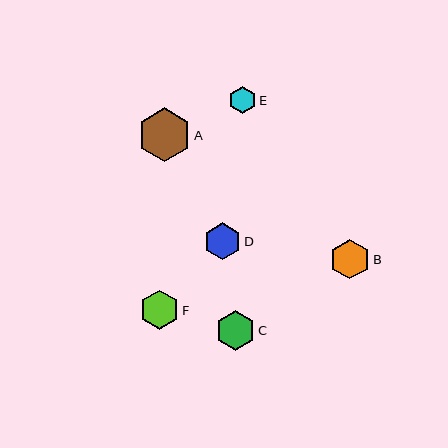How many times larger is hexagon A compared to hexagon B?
Hexagon A is approximately 1.3 times the size of hexagon B.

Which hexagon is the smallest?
Hexagon E is the smallest with a size of approximately 27 pixels.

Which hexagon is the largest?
Hexagon A is the largest with a size of approximately 54 pixels.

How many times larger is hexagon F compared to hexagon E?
Hexagon F is approximately 1.4 times the size of hexagon E.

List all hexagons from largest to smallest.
From largest to smallest: A, B, C, F, D, E.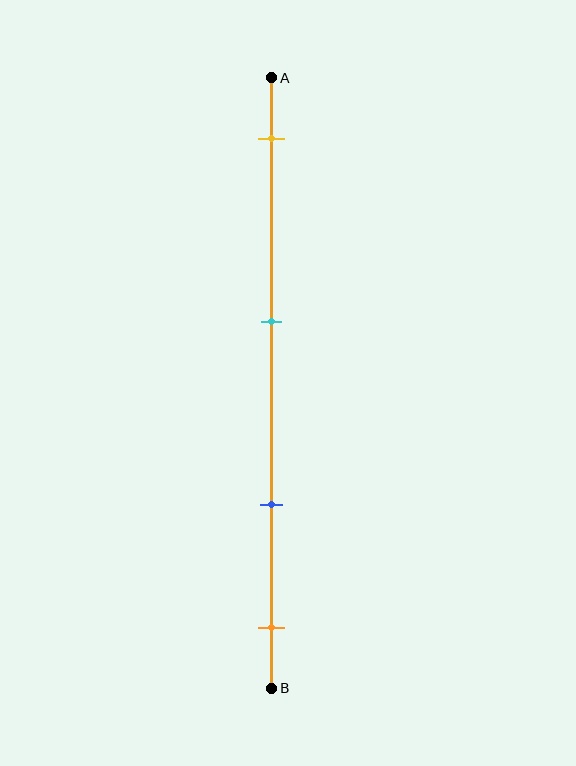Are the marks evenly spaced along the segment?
No, the marks are not evenly spaced.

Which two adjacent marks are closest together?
The blue and orange marks are the closest adjacent pair.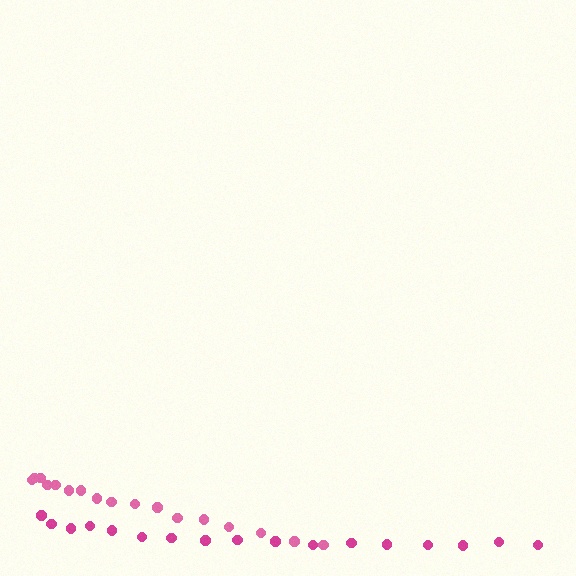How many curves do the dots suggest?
There are 2 distinct paths.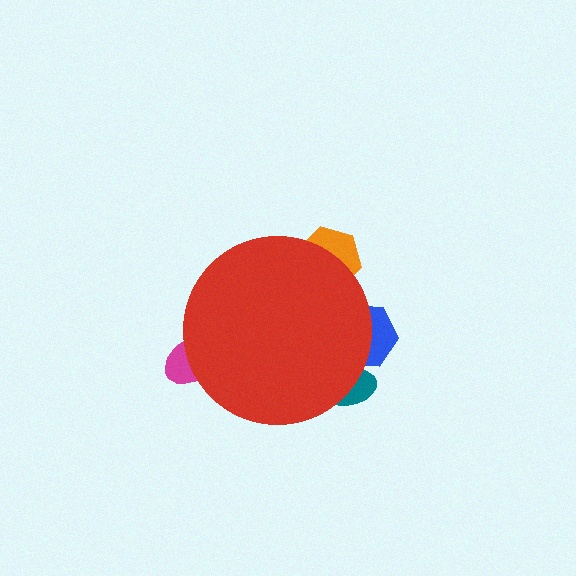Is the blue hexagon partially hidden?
Yes, the blue hexagon is partially hidden behind the red circle.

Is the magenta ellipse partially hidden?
Yes, the magenta ellipse is partially hidden behind the red circle.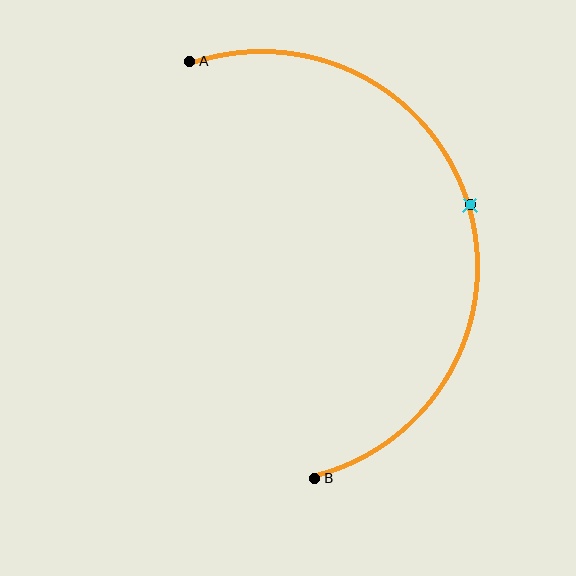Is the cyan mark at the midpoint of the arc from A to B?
Yes. The cyan mark lies on the arc at equal arc-length from both A and B — it is the arc midpoint.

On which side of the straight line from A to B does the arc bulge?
The arc bulges to the right of the straight line connecting A and B.